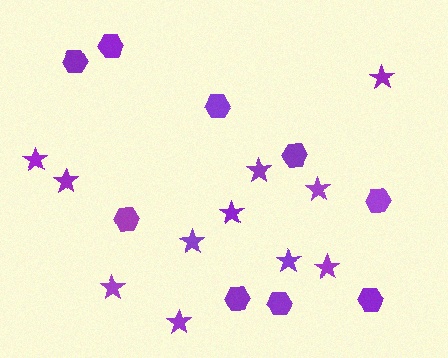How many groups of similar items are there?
There are 2 groups: one group of hexagons (9) and one group of stars (11).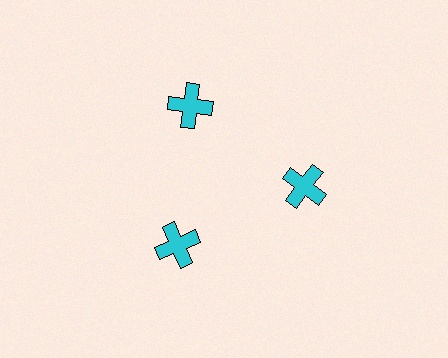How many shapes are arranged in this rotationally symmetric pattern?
There are 3 shapes, arranged in 3 groups of 1.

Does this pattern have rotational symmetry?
Yes, this pattern has 3-fold rotational symmetry. It looks the same after rotating 120 degrees around the center.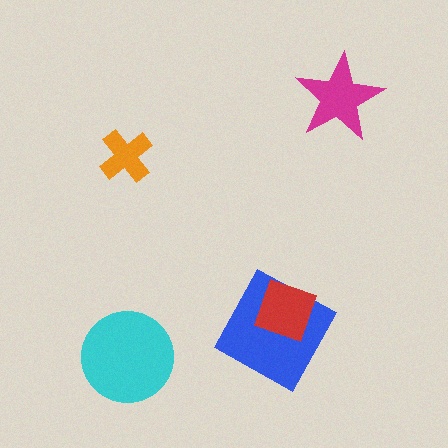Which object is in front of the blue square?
The red diamond is in front of the blue square.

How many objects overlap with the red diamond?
1 object overlaps with the red diamond.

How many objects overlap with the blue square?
1 object overlaps with the blue square.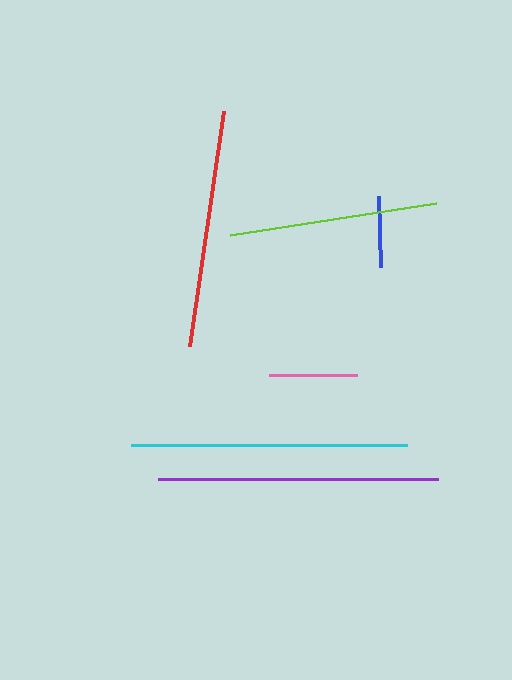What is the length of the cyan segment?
The cyan segment is approximately 276 pixels long.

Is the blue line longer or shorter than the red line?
The red line is longer than the blue line.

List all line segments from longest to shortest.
From longest to shortest: purple, cyan, red, lime, pink, blue.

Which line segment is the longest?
The purple line is the longest at approximately 280 pixels.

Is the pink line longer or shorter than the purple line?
The purple line is longer than the pink line.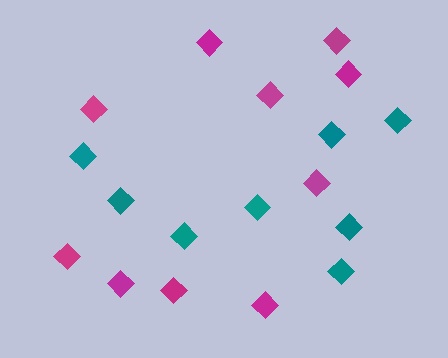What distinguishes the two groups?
There are 2 groups: one group of magenta diamonds (10) and one group of teal diamonds (8).